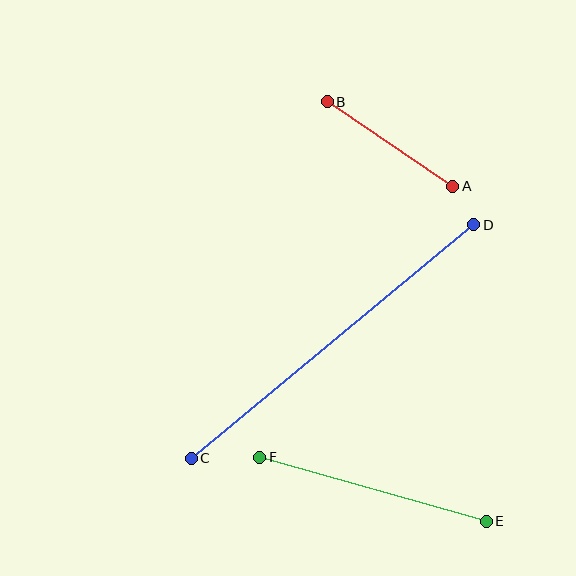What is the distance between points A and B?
The distance is approximately 151 pixels.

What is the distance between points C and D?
The distance is approximately 366 pixels.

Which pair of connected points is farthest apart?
Points C and D are farthest apart.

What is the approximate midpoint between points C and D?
The midpoint is at approximately (332, 341) pixels.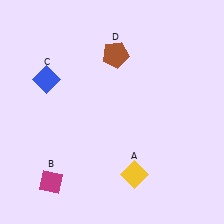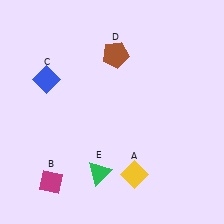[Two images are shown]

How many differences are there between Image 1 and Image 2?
There is 1 difference between the two images.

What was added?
A green triangle (E) was added in Image 2.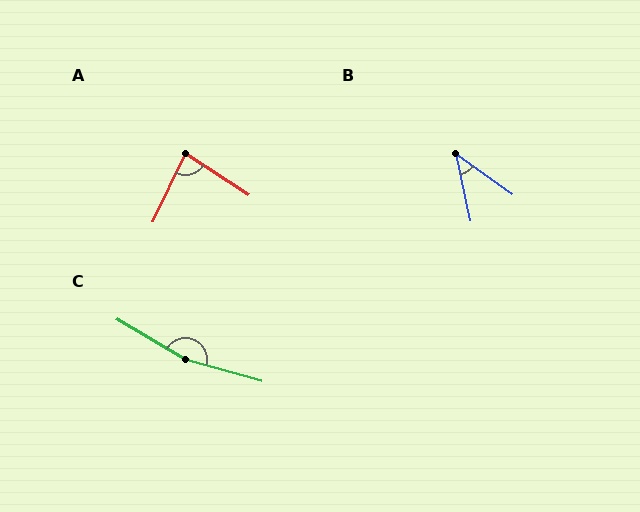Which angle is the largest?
C, at approximately 165 degrees.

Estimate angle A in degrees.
Approximately 82 degrees.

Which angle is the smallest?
B, at approximately 42 degrees.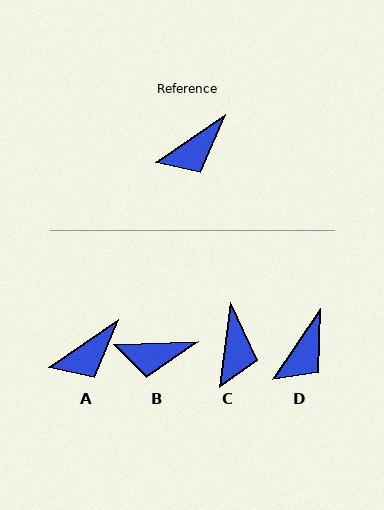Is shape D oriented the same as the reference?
No, it is off by about 21 degrees.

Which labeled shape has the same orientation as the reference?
A.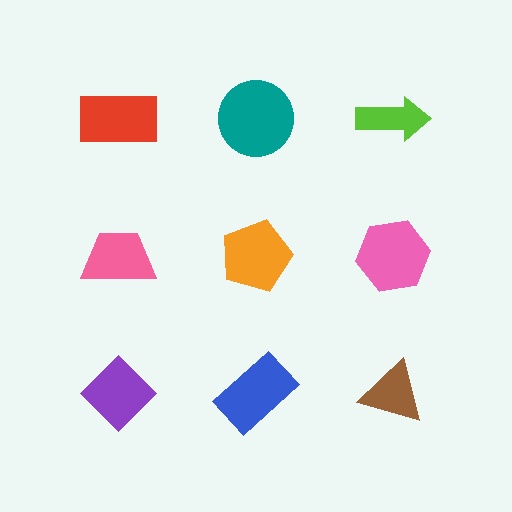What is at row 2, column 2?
An orange pentagon.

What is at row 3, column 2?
A blue rectangle.